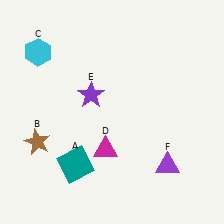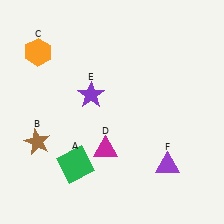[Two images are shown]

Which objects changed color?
A changed from teal to green. C changed from cyan to orange.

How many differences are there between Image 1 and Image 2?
There are 2 differences between the two images.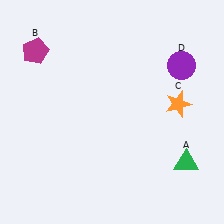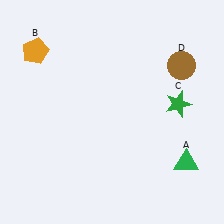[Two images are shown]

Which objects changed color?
B changed from magenta to orange. C changed from orange to green. D changed from purple to brown.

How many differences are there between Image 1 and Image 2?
There are 3 differences between the two images.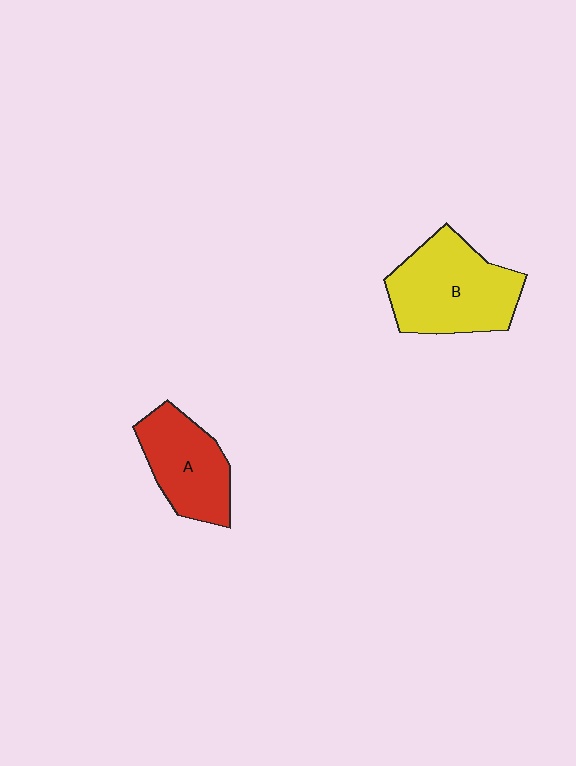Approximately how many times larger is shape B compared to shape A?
Approximately 1.4 times.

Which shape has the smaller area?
Shape A (red).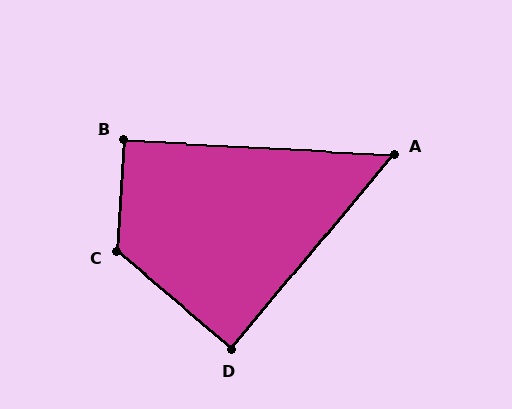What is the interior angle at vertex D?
Approximately 89 degrees (approximately right).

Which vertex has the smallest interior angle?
A, at approximately 53 degrees.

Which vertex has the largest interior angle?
C, at approximately 127 degrees.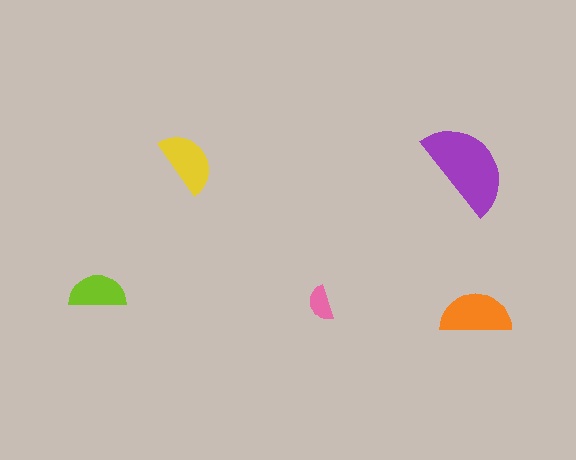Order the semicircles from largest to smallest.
the purple one, the orange one, the yellow one, the lime one, the pink one.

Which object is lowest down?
The orange semicircle is bottommost.